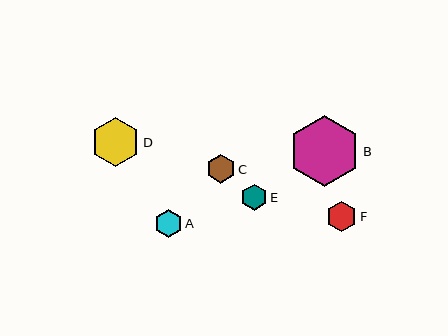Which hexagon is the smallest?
Hexagon E is the smallest with a size of approximately 26 pixels.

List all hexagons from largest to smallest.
From largest to smallest: B, D, F, C, A, E.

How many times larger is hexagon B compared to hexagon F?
Hexagon B is approximately 2.4 times the size of hexagon F.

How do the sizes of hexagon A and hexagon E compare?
Hexagon A and hexagon E are approximately the same size.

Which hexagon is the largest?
Hexagon B is the largest with a size of approximately 72 pixels.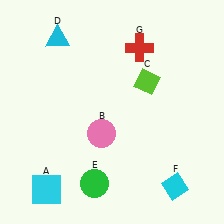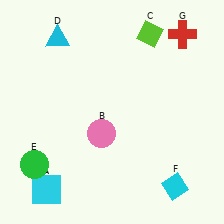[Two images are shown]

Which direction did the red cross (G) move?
The red cross (G) moved right.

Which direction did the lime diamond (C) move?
The lime diamond (C) moved up.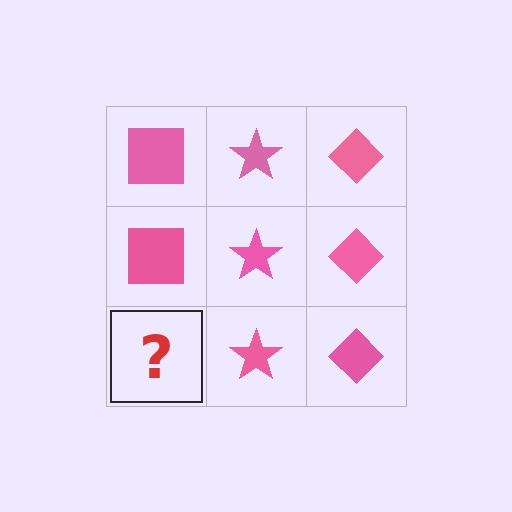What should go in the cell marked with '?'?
The missing cell should contain a pink square.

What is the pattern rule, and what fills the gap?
The rule is that each column has a consistent shape. The gap should be filled with a pink square.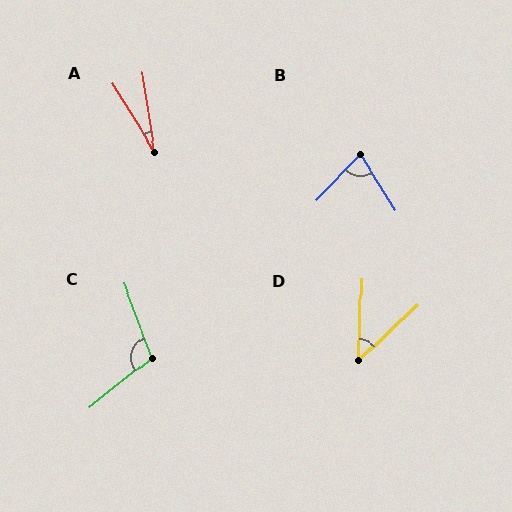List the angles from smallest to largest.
A (23°), D (45°), B (75°), C (108°).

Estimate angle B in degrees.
Approximately 75 degrees.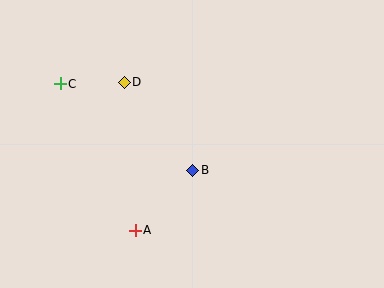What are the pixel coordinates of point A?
Point A is at (135, 230).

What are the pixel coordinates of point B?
Point B is at (193, 170).